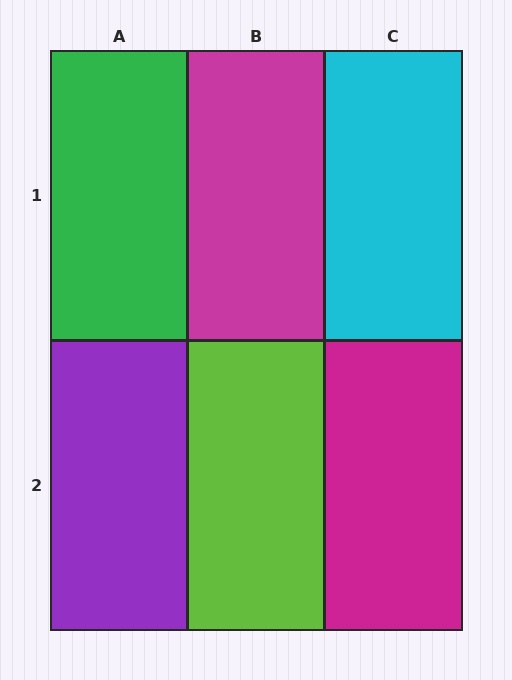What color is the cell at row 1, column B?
Magenta.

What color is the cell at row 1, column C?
Cyan.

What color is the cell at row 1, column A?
Green.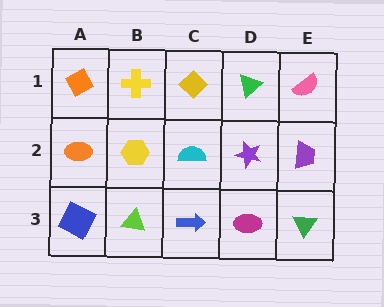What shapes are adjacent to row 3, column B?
A yellow hexagon (row 2, column B), a blue square (row 3, column A), a blue arrow (row 3, column C).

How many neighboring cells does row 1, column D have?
3.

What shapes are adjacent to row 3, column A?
An orange ellipse (row 2, column A), a lime triangle (row 3, column B).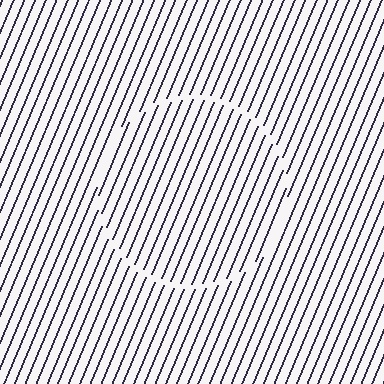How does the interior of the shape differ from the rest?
The interior of the shape contains the same grating, shifted by half a period — the contour is defined by the phase discontinuity where line-ends from the inner and outer gratings abut.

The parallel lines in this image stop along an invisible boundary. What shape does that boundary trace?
An illusory circle. The interior of the shape contains the same grating, shifted by half a period — the contour is defined by the phase discontinuity where line-ends from the inner and outer gratings abut.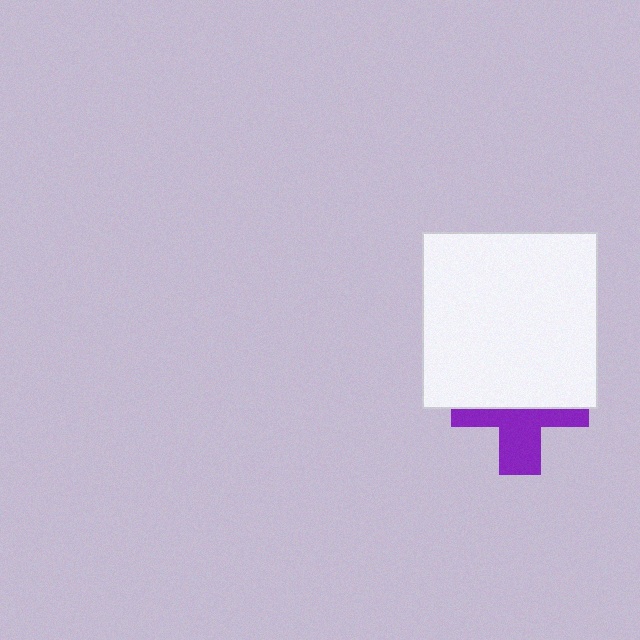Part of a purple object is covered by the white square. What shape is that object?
It is a cross.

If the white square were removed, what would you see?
You would see the complete purple cross.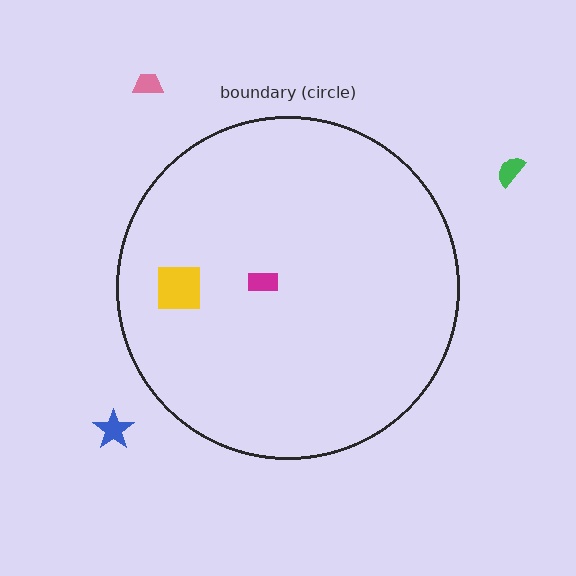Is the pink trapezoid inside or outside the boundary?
Outside.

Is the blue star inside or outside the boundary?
Outside.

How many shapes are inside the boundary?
2 inside, 3 outside.